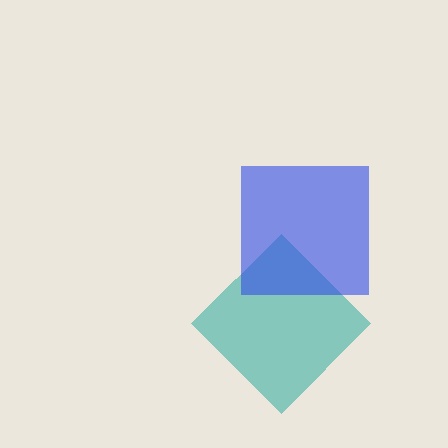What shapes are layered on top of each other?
The layered shapes are: a teal diamond, a blue square.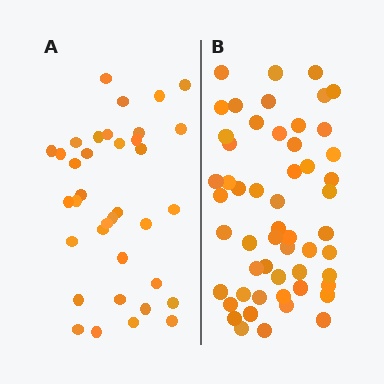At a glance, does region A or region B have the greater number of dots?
Region B (the right region) has more dots.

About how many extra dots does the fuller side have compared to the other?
Region B has approximately 20 more dots than region A.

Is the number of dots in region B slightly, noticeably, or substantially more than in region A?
Region B has substantially more. The ratio is roughly 1.5 to 1.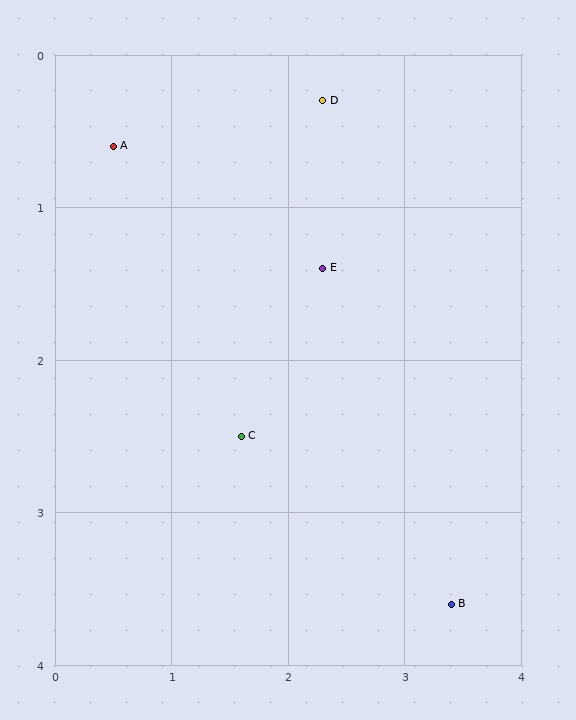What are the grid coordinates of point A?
Point A is at approximately (0.5, 0.6).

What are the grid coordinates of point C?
Point C is at approximately (1.6, 2.5).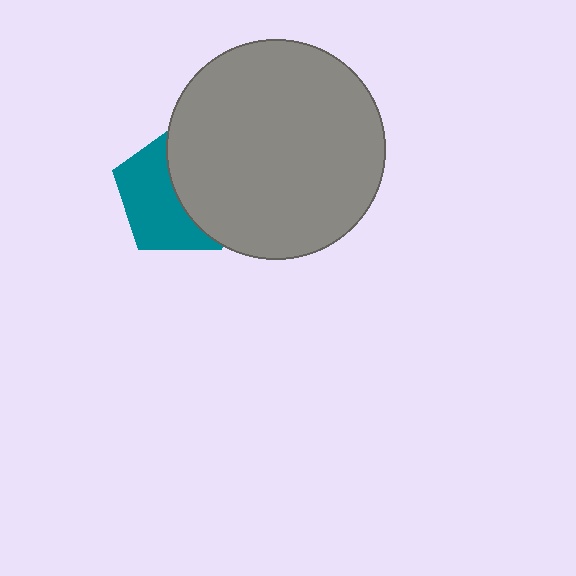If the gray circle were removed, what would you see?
You would see the complete teal pentagon.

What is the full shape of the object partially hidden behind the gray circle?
The partially hidden object is a teal pentagon.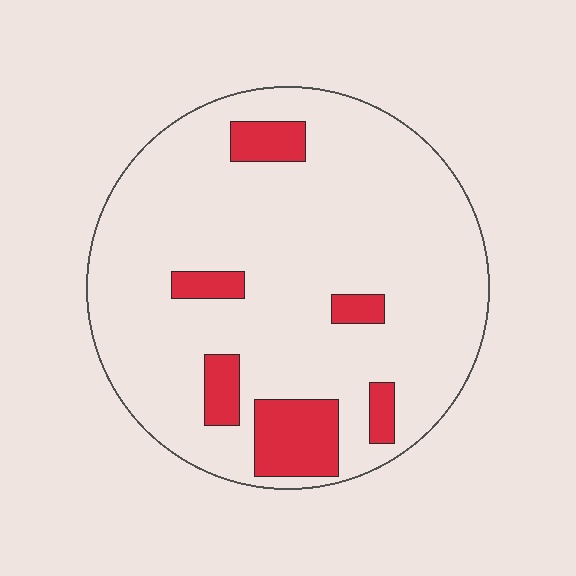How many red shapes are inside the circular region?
6.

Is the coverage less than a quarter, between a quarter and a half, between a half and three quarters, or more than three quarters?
Less than a quarter.